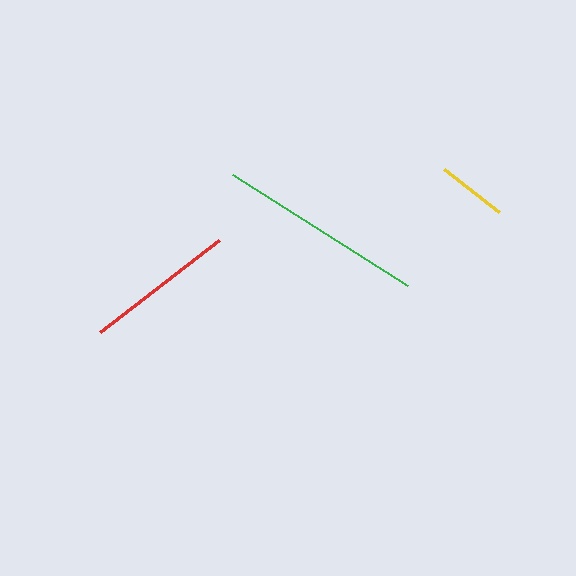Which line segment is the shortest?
The yellow line is the shortest at approximately 70 pixels.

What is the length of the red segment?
The red segment is approximately 150 pixels long.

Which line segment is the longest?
The green line is the longest at approximately 207 pixels.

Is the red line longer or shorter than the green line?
The green line is longer than the red line.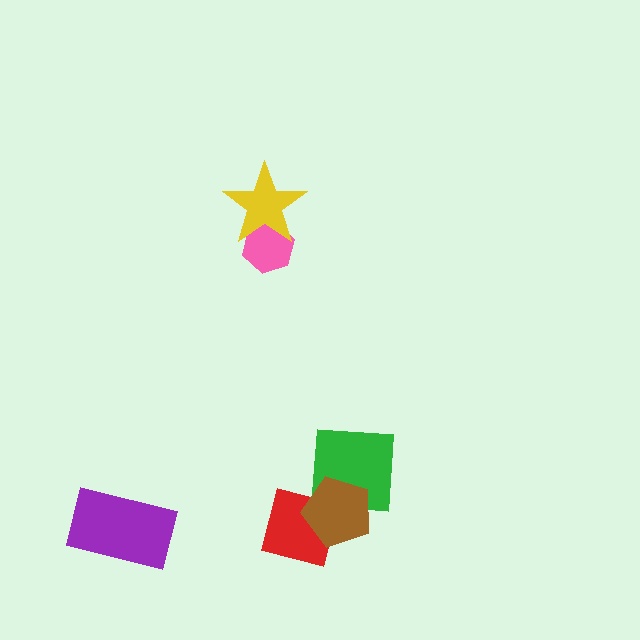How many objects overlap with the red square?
1 object overlaps with the red square.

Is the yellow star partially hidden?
No, no other shape covers it.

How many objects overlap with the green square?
1 object overlaps with the green square.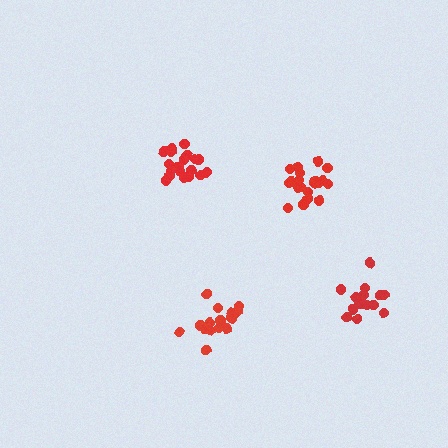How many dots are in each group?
Group 1: 19 dots, Group 2: 16 dots, Group 3: 20 dots, Group 4: 16 dots (71 total).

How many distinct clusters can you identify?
There are 4 distinct clusters.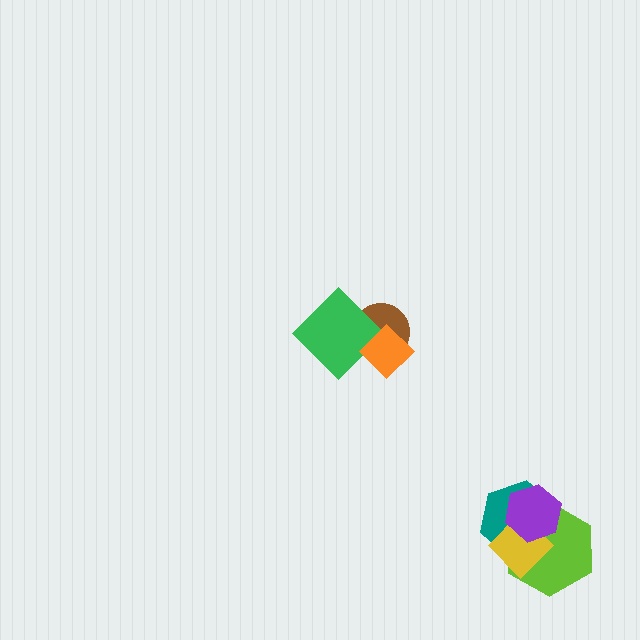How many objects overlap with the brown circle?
2 objects overlap with the brown circle.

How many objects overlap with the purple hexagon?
3 objects overlap with the purple hexagon.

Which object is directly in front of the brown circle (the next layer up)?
The green diamond is directly in front of the brown circle.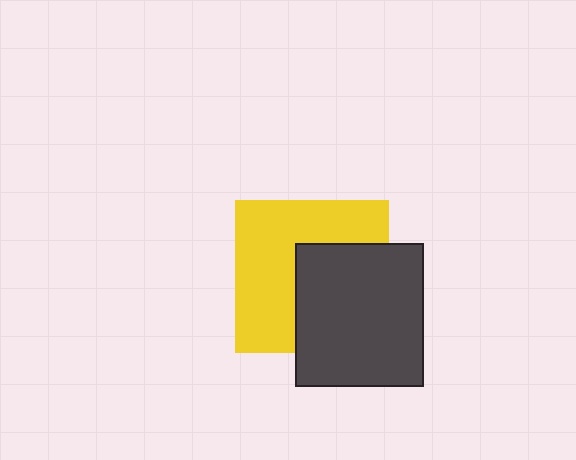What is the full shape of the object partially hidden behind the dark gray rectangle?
The partially hidden object is a yellow square.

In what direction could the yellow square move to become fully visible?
The yellow square could move left. That would shift it out from behind the dark gray rectangle entirely.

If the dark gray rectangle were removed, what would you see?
You would see the complete yellow square.